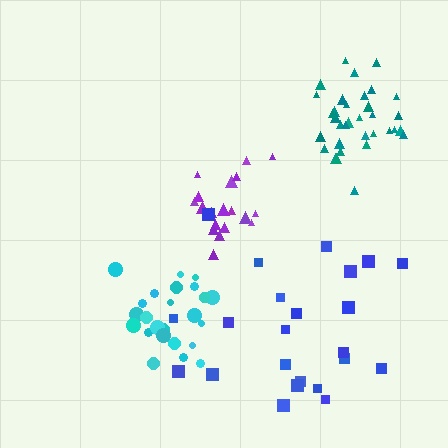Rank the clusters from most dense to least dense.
teal, purple, cyan, blue.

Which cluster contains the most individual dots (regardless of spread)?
Teal (35).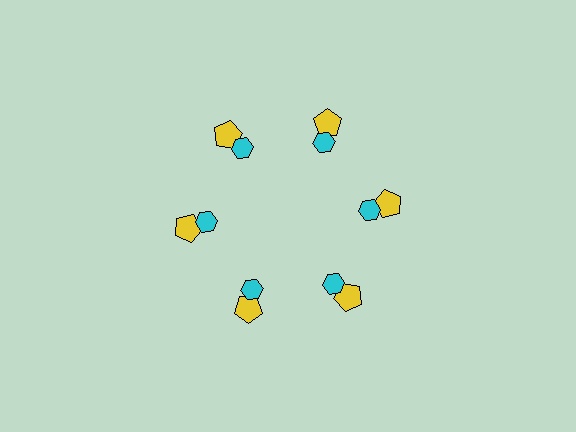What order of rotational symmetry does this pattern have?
This pattern has 6-fold rotational symmetry.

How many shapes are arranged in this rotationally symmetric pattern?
There are 12 shapes, arranged in 6 groups of 2.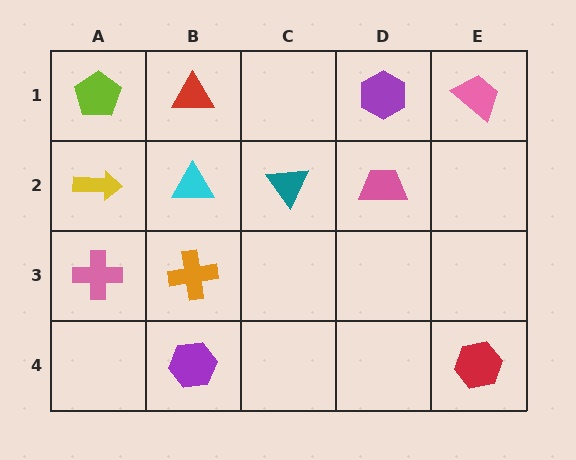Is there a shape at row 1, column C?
No, that cell is empty.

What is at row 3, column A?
A pink cross.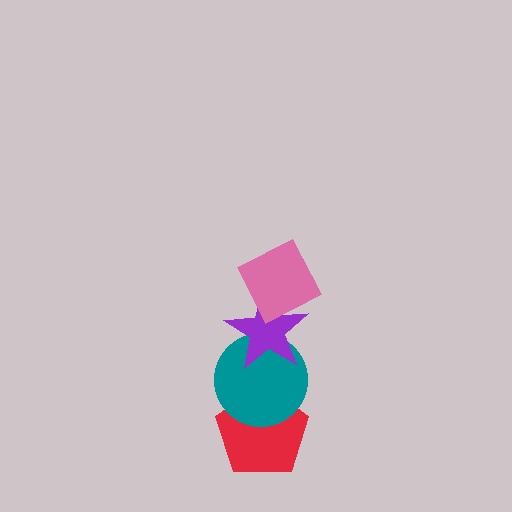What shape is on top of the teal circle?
The purple star is on top of the teal circle.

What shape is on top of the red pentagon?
The teal circle is on top of the red pentagon.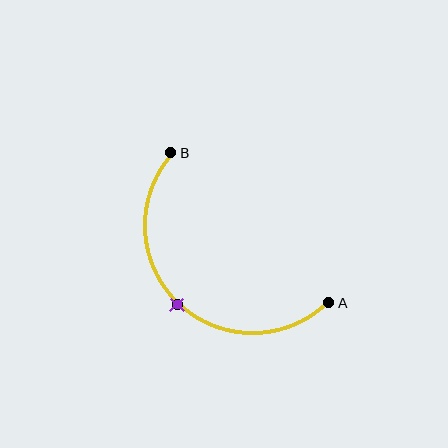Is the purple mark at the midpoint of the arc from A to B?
Yes. The purple mark lies on the arc at equal arc-length from both A and B — it is the arc midpoint.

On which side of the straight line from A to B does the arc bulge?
The arc bulges below and to the left of the straight line connecting A and B.